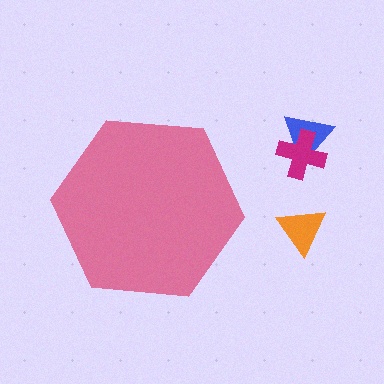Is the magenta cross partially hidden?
No, the magenta cross is fully visible.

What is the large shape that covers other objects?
A pink hexagon.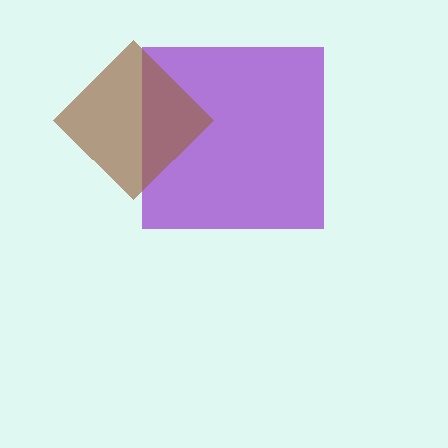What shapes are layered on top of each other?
The layered shapes are: a purple square, a brown diamond.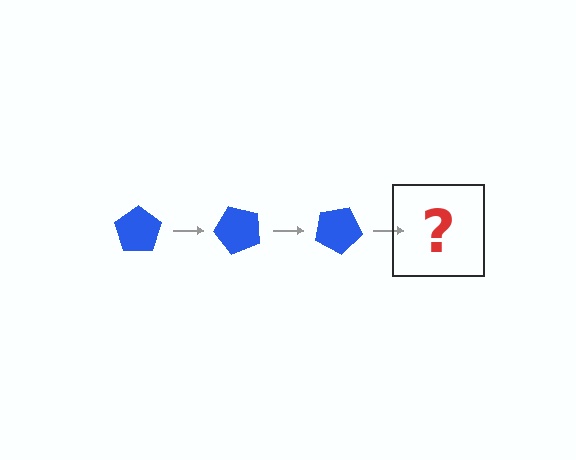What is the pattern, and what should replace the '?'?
The pattern is that the pentagon rotates 50 degrees each step. The '?' should be a blue pentagon rotated 150 degrees.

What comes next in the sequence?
The next element should be a blue pentagon rotated 150 degrees.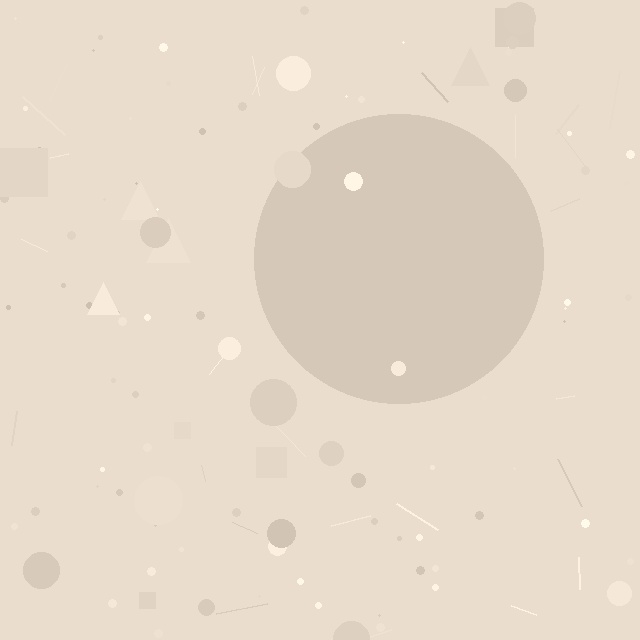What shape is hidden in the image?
A circle is hidden in the image.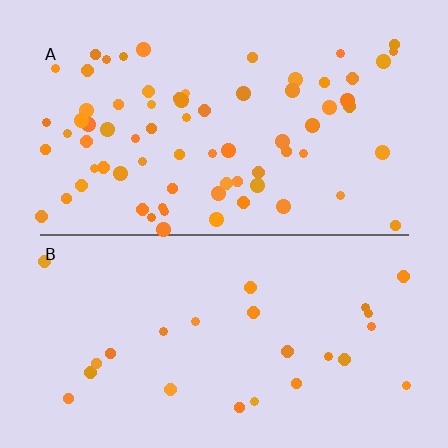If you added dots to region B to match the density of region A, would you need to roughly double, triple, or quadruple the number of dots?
Approximately triple.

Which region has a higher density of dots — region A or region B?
A (the top).